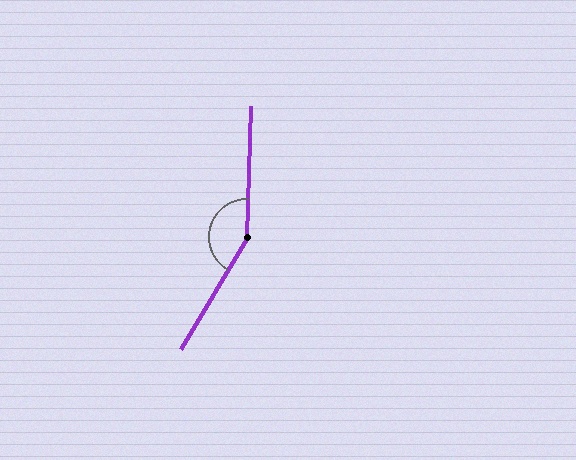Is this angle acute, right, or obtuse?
It is obtuse.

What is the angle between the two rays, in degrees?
Approximately 151 degrees.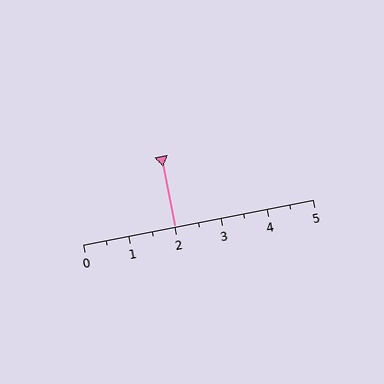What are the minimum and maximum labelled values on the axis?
The axis runs from 0 to 5.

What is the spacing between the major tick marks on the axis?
The major ticks are spaced 1 apart.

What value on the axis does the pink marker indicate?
The marker indicates approximately 2.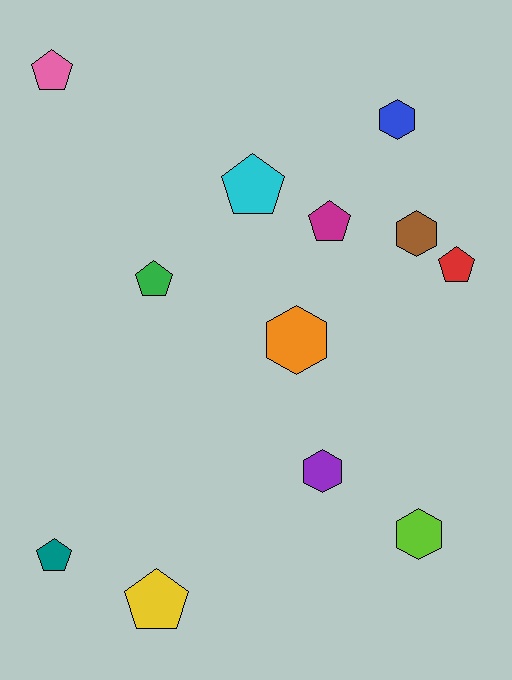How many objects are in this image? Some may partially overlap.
There are 12 objects.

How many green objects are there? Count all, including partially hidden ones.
There is 1 green object.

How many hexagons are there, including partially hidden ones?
There are 5 hexagons.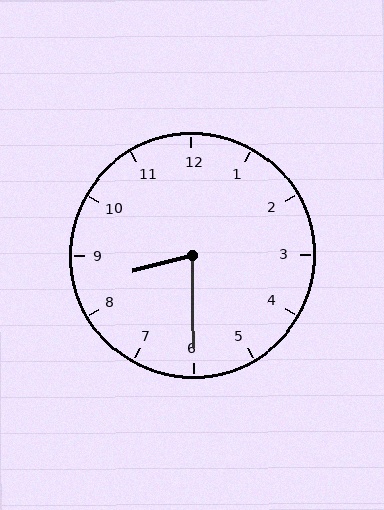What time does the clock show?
8:30.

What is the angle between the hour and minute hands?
Approximately 75 degrees.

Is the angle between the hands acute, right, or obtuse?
It is acute.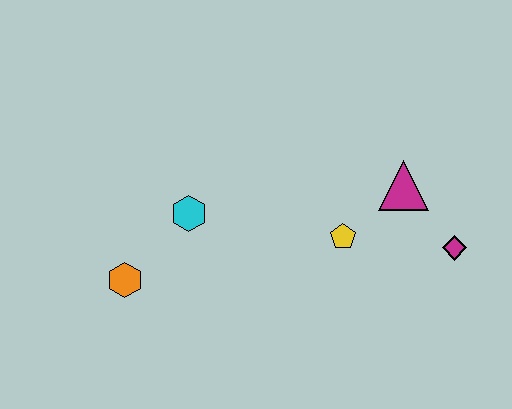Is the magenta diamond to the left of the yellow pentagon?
No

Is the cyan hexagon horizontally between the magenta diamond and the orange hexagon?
Yes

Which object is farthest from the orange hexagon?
The magenta diamond is farthest from the orange hexagon.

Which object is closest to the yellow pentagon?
The magenta triangle is closest to the yellow pentagon.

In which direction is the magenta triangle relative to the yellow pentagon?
The magenta triangle is to the right of the yellow pentagon.